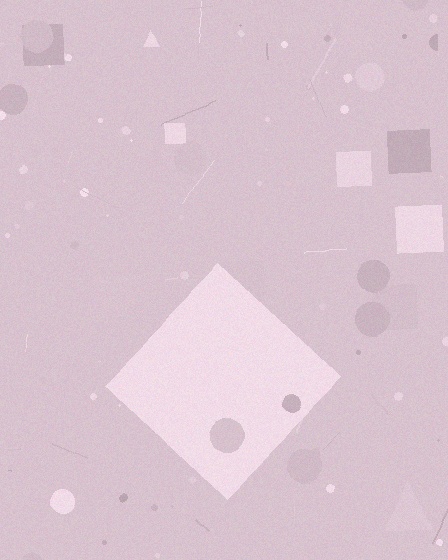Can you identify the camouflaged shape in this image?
The camouflaged shape is a diamond.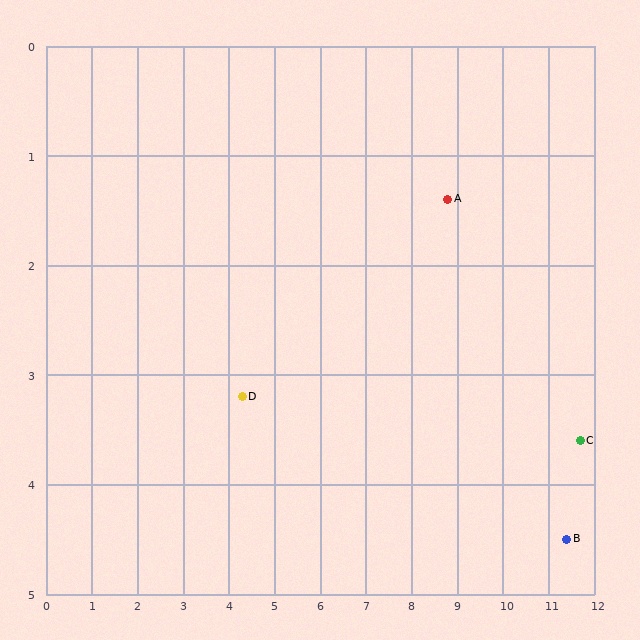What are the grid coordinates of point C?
Point C is at approximately (11.7, 3.6).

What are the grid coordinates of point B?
Point B is at approximately (11.4, 4.5).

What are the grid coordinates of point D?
Point D is at approximately (4.3, 3.2).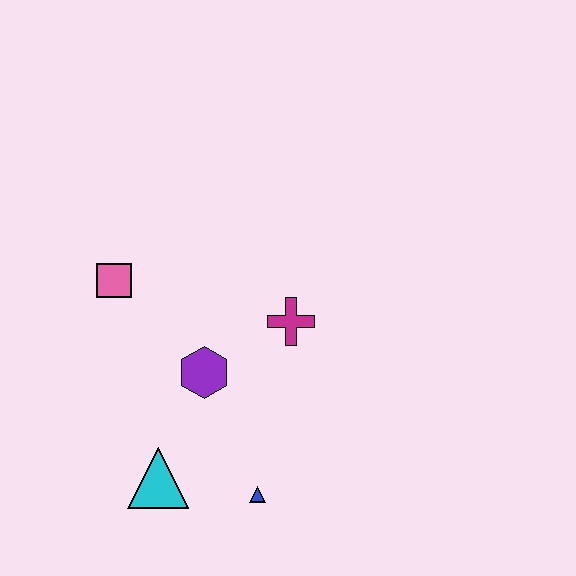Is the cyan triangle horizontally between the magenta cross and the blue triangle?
No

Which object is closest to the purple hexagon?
The magenta cross is closest to the purple hexagon.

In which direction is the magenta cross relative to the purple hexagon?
The magenta cross is to the right of the purple hexagon.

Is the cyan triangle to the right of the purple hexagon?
No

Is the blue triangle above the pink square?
No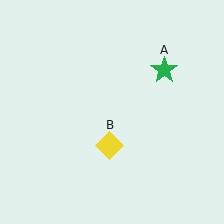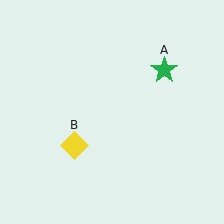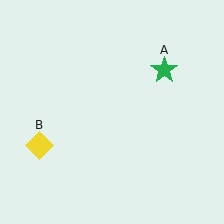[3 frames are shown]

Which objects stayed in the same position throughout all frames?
Green star (object A) remained stationary.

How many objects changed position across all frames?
1 object changed position: yellow diamond (object B).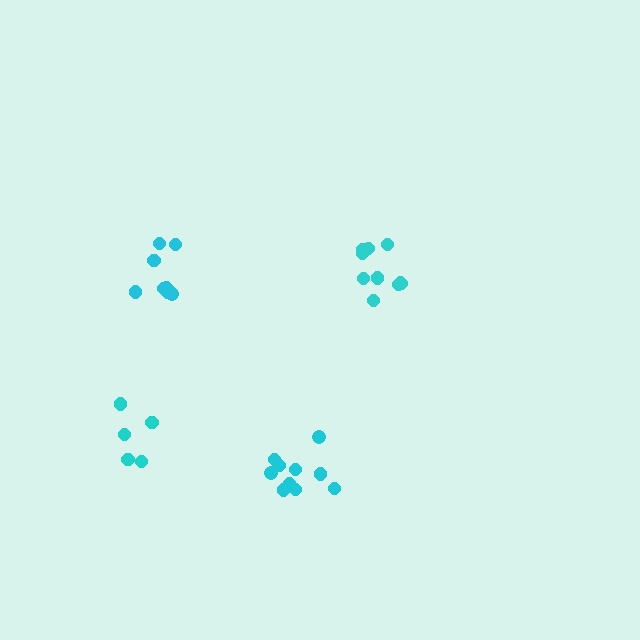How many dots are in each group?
Group 1: 5 dots, Group 2: 10 dots, Group 3: 10 dots, Group 4: 9 dots (34 total).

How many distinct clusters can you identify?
There are 4 distinct clusters.